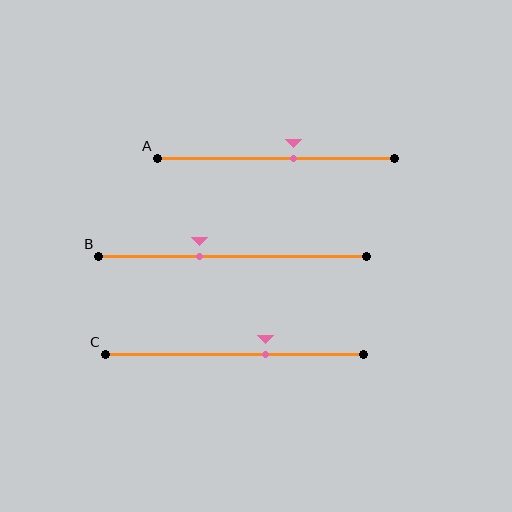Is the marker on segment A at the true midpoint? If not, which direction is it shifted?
No, the marker on segment A is shifted to the right by about 8% of the segment length.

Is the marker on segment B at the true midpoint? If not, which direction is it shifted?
No, the marker on segment B is shifted to the left by about 12% of the segment length.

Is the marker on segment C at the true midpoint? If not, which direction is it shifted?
No, the marker on segment C is shifted to the right by about 12% of the segment length.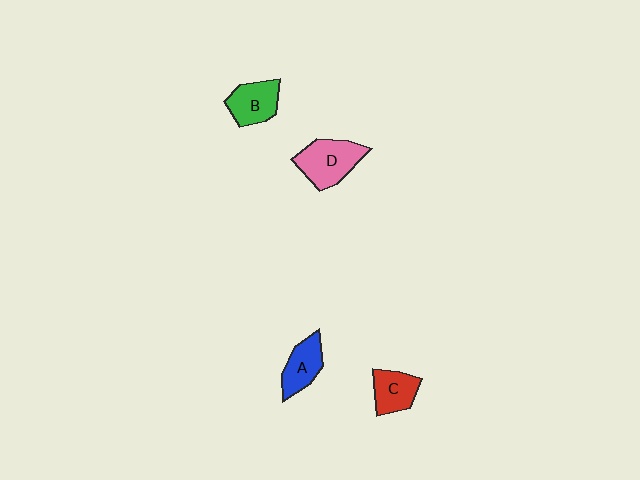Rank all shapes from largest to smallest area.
From largest to smallest: D (pink), B (green), A (blue), C (red).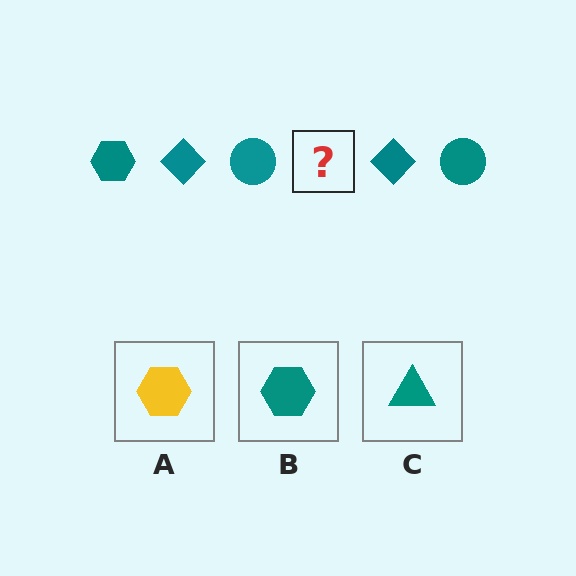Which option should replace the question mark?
Option B.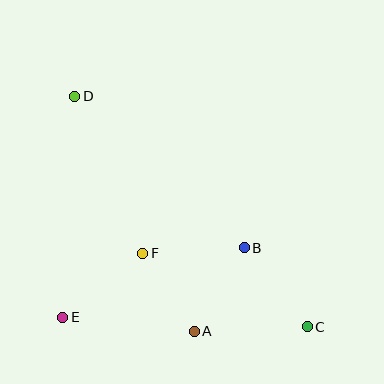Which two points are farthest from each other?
Points C and D are farthest from each other.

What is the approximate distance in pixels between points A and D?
The distance between A and D is approximately 263 pixels.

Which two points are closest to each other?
Points A and F are closest to each other.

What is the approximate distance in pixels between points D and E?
The distance between D and E is approximately 221 pixels.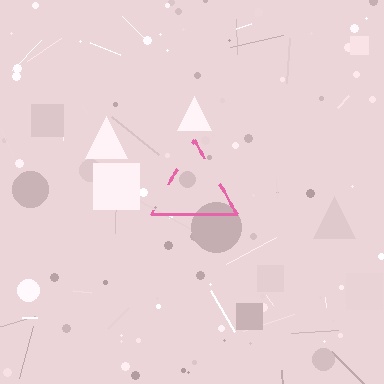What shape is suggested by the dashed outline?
The dashed outline suggests a triangle.